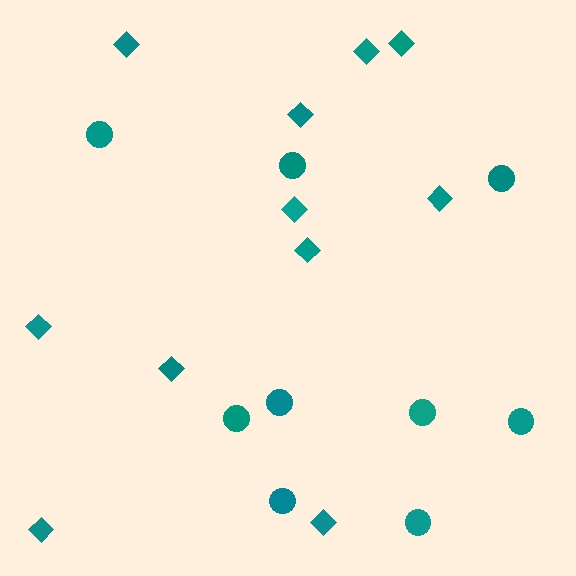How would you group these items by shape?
There are 2 groups: one group of circles (9) and one group of diamonds (11).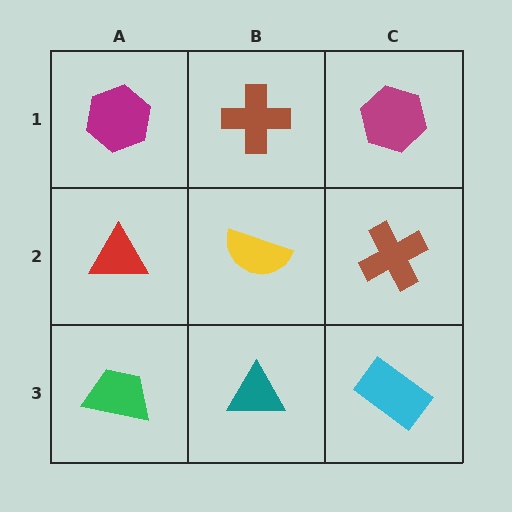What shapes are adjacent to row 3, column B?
A yellow semicircle (row 2, column B), a green trapezoid (row 3, column A), a cyan rectangle (row 3, column C).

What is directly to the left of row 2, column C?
A yellow semicircle.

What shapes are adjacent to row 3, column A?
A red triangle (row 2, column A), a teal triangle (row 3, column B).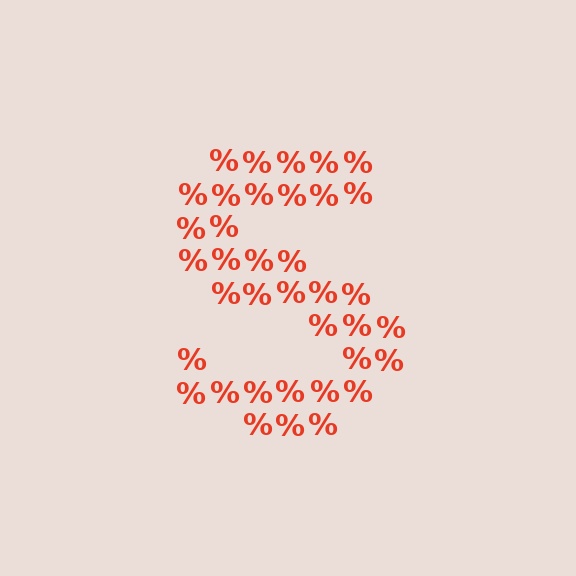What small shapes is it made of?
It is made of small percent signs.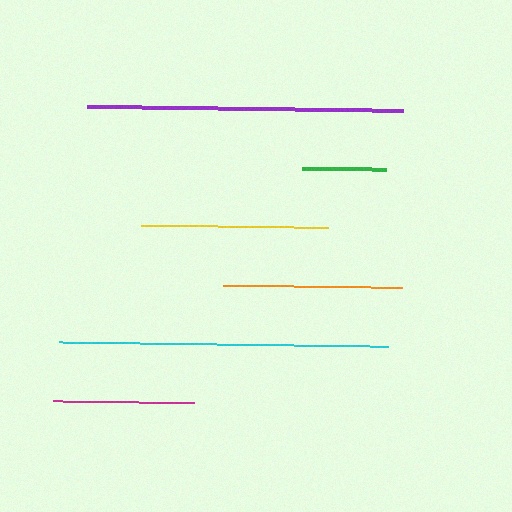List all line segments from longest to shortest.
From longest to shortest: cyan, purple, yellow, orange, magenta, green.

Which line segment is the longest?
The cyan line is the longest at approximately 329 pixels.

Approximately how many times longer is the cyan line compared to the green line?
The cyan line is approximately 3.9 times the length of the green line.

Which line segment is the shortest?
The green line is the shortest at approximately 85 pixels.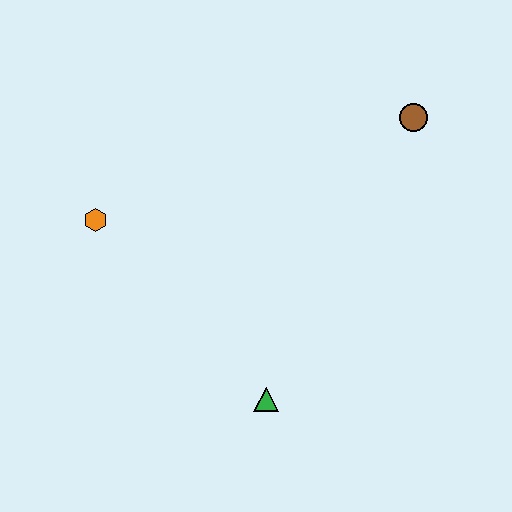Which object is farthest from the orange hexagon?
The brown circle is farthest from the orange hexagon.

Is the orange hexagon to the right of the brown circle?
No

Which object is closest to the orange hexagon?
The green triangle is closest to the orange hexagon.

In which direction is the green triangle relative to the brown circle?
The green triangle is below the brown circle.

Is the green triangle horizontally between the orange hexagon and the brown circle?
Yes